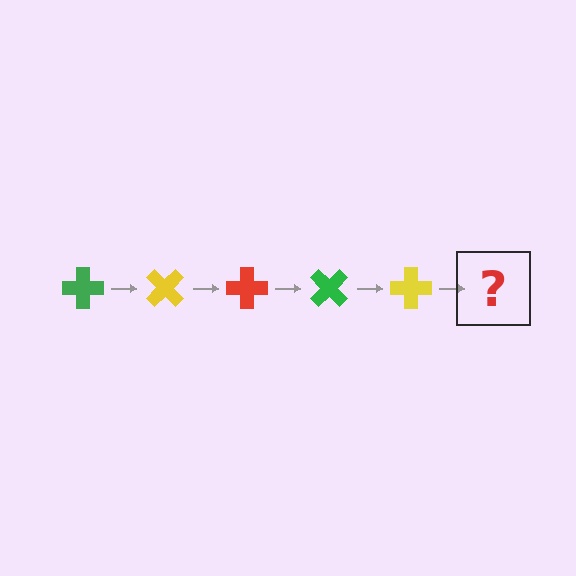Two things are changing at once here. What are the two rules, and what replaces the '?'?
The two rules are that it rotates 45 degrees each step and the color cycles through green, yellow, and red. The '?' should be a red cross, rotated 225 degrees from the start.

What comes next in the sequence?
The next element should be a red cross, rotated 225 degrees from the start.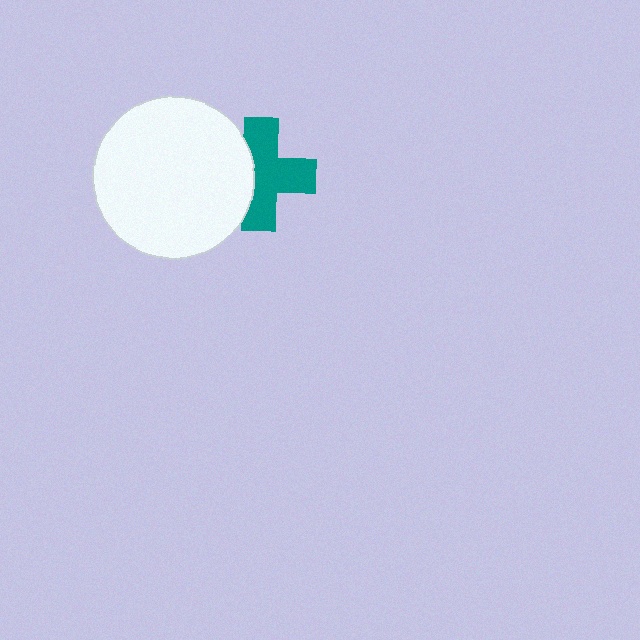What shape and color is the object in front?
The object in front is a white circle.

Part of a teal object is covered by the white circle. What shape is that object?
It is a cross.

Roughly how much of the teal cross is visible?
Most of it is visible (roughly 68%).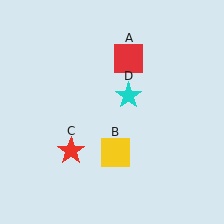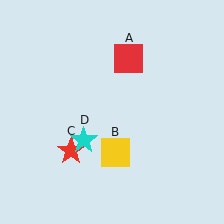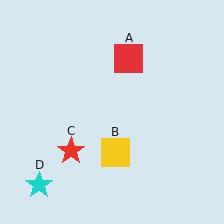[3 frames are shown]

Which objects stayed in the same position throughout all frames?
Red square (object A) and yellow square (object B) and red star (object C) remained stationary.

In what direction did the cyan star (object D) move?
The cyan star (object D) moved down and to the left.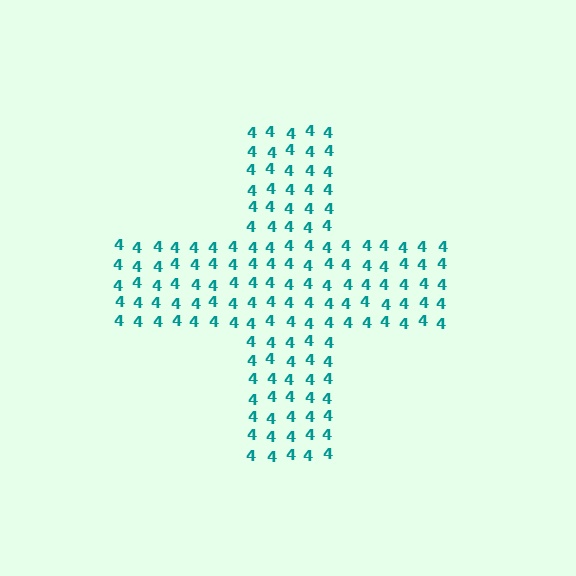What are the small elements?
The small elements are digit 4's.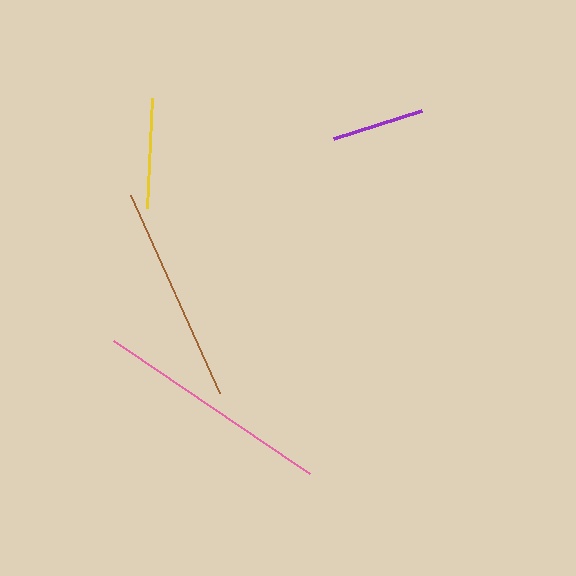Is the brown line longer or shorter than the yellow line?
The brown line is longer than the yellow line.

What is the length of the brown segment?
The brown segment is approximately 217 pixels long.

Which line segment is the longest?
The pink line is the longest at approximately 237 pixels.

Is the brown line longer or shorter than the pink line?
The pink line is longer than the brown line.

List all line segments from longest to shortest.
From longest to shortest: pink, brown, yellow, purple.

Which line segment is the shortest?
The purple line is the shortest at approximately 93 pixels.